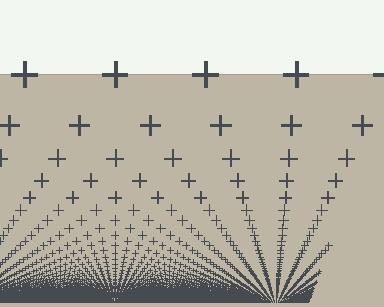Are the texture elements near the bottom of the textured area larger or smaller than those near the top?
Smaller. The gradient is inverted — elements near the bottom are smaller and denser.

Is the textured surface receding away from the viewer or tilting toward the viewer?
The surface appears to tilt toward the viewer. Texture elements get larger and sparser toward the top.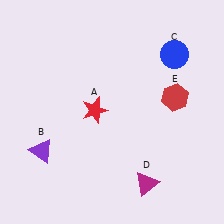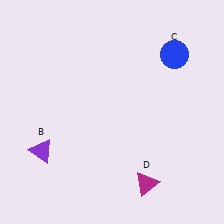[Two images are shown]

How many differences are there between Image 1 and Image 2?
There are 2 differences between the two images.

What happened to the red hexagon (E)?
The red hexagon (E) was removed in Image 2. It was in the top-right area of Image 1.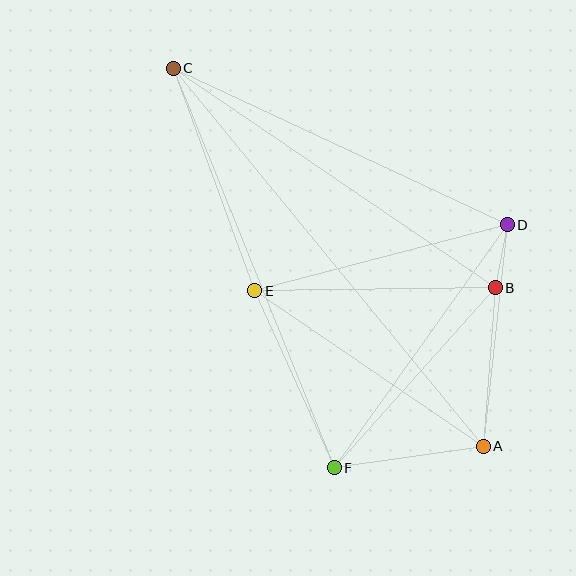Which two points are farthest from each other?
Points A and C are farthest from each other.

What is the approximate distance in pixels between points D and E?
The distance between D and E is approximately 261 pixels.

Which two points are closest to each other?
Points B and D are closest to each other.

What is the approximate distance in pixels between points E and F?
The distance between E and F is approximately 195 pixels.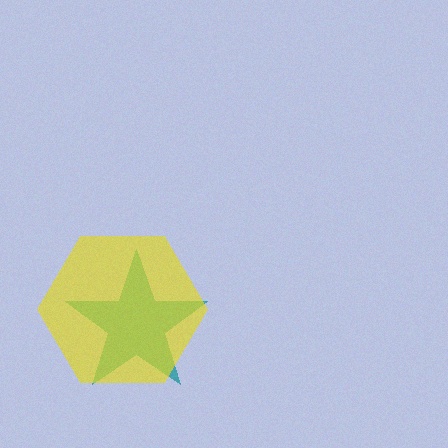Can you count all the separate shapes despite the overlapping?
Yes, there are 2 separate shapes.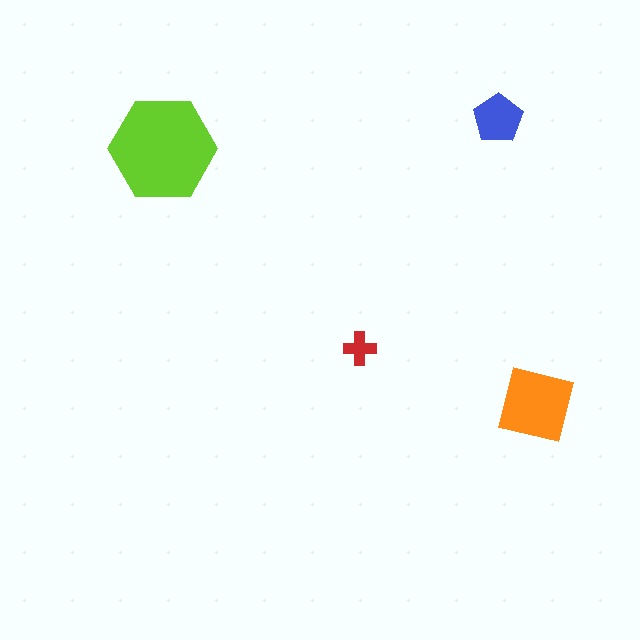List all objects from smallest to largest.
The red cross, the blue pentagon, the orange square, the lime hexagon.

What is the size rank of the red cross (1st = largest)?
4th.